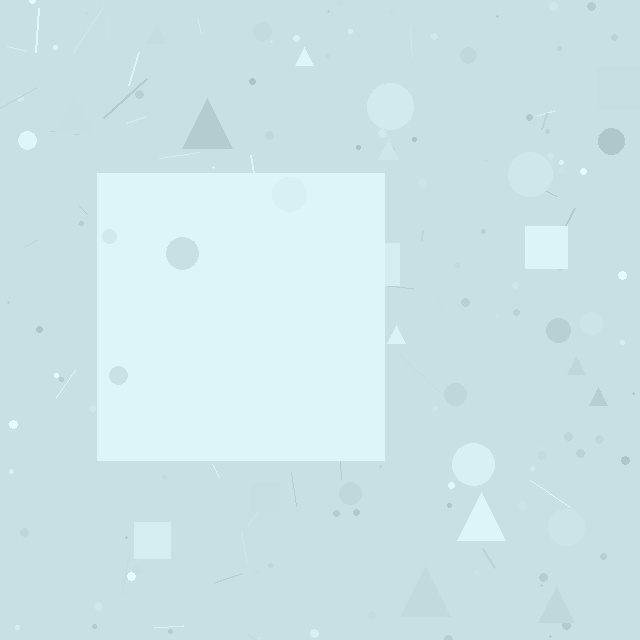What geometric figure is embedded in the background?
A square is embedded in the background.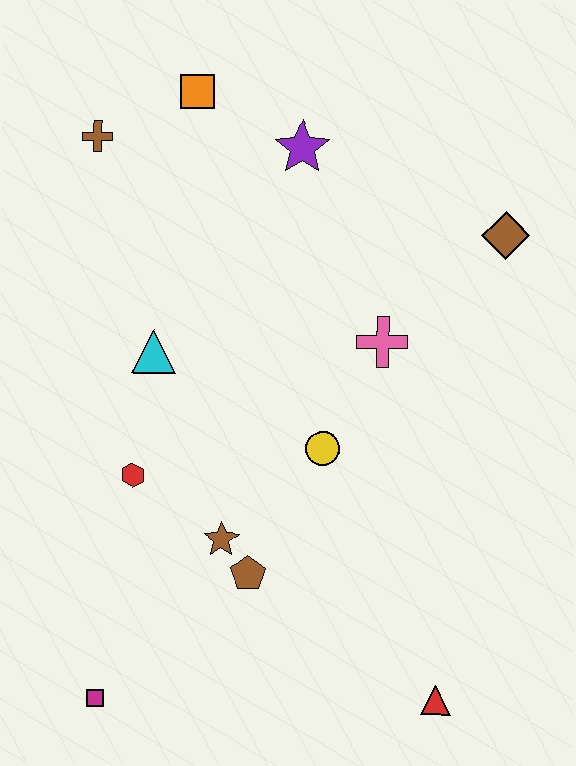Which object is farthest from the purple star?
The magenta square is farthest from the purple star.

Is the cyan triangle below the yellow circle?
No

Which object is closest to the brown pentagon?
The brown star is closest to the brown pentagon.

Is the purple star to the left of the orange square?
No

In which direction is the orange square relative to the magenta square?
The orange square is above the magenta square.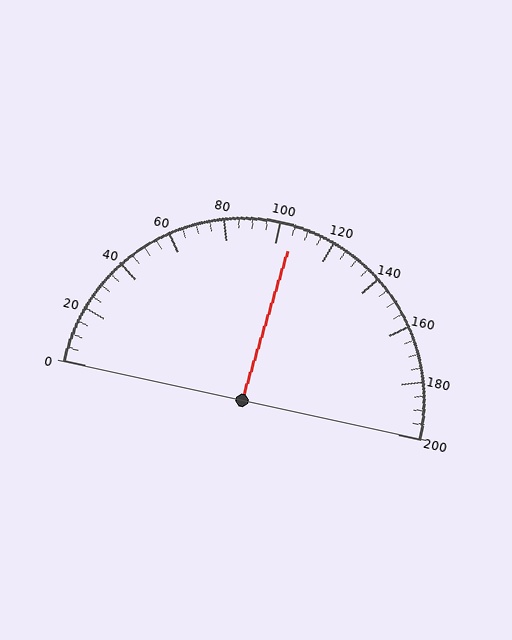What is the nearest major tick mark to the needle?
The nearest major tick mark is 100.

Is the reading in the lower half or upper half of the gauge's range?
The reading is in the upper half of the range (0 to 200).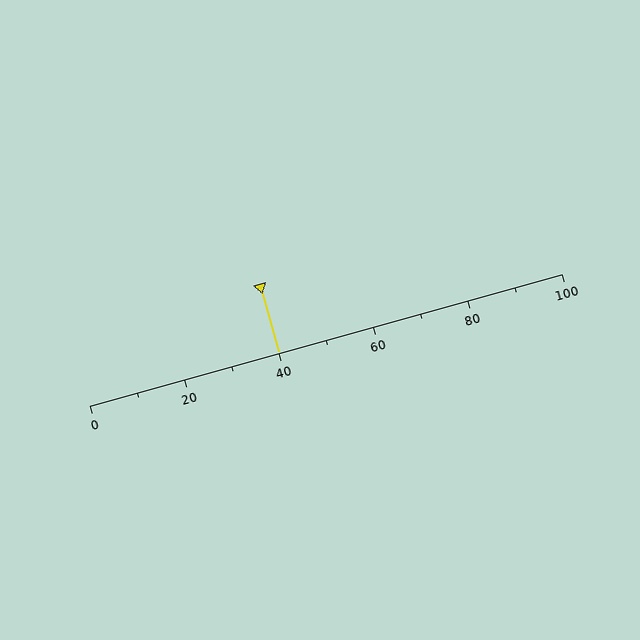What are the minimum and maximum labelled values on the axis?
The axis runs from 0 to 100.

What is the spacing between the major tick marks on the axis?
The major ticks are spaced 20 apart.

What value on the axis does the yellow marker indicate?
The marker indicates approximately 40.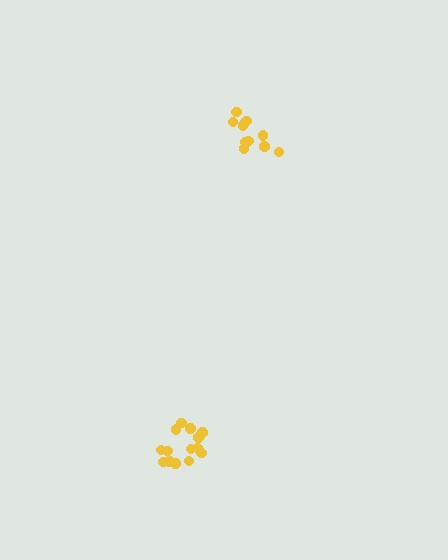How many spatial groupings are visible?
There are 2 spatial groupings.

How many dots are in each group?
Group 1: 14 dots, Group 2: 11 dots (25 total).